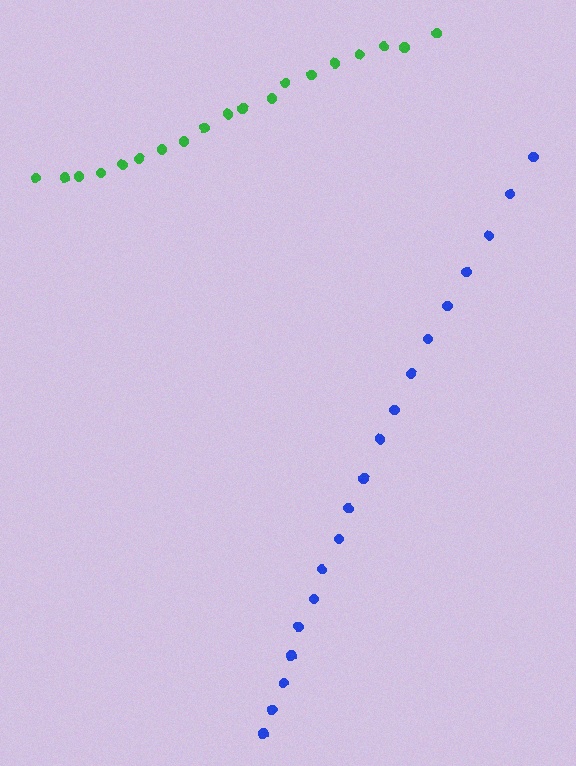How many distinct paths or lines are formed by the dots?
There are 2 distinct paths.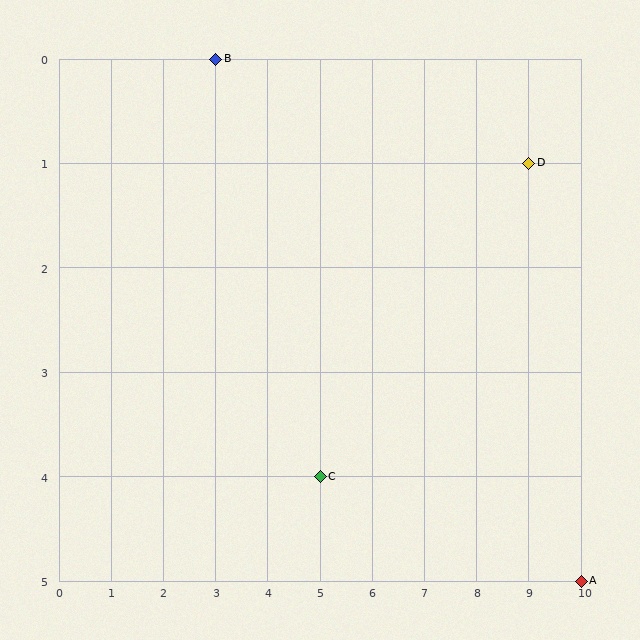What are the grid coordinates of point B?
Point B is at grid coordinates (3, 0).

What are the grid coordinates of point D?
Point D is at grid coordinates (9, 1).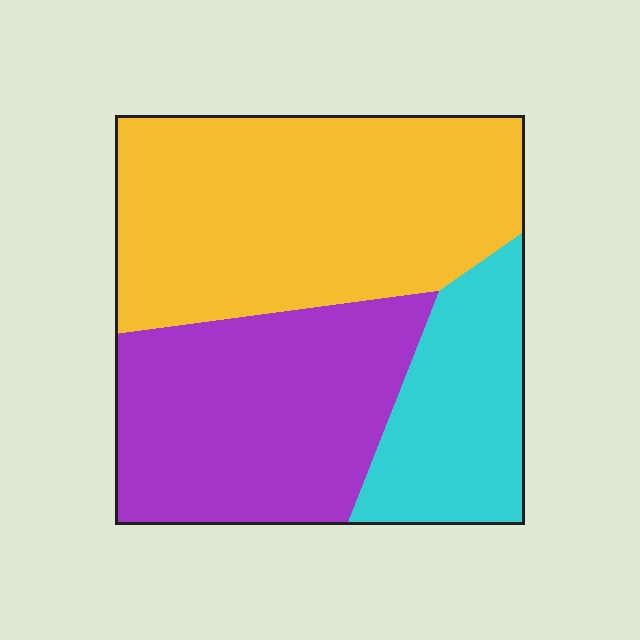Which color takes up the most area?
Yellow, at roughly 45%.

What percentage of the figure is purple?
Purple covers 35% of the figure.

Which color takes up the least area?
Cyan, at roughly 20%.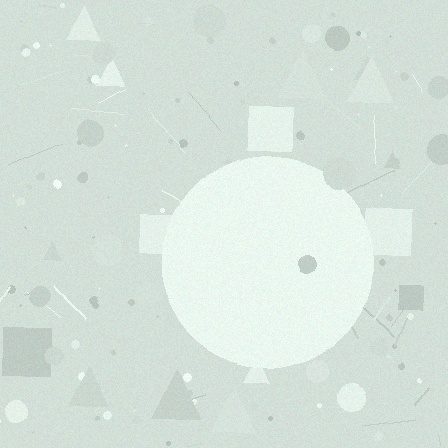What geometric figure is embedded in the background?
A circle is embedded in the background.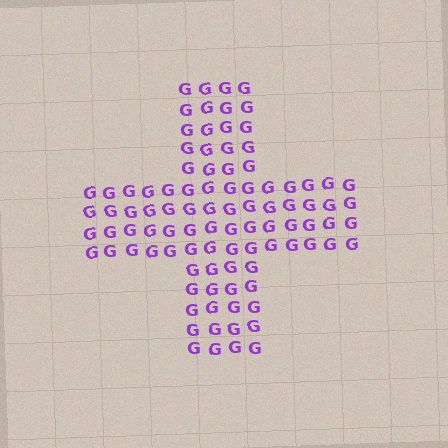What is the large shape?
The large shape is a cross.